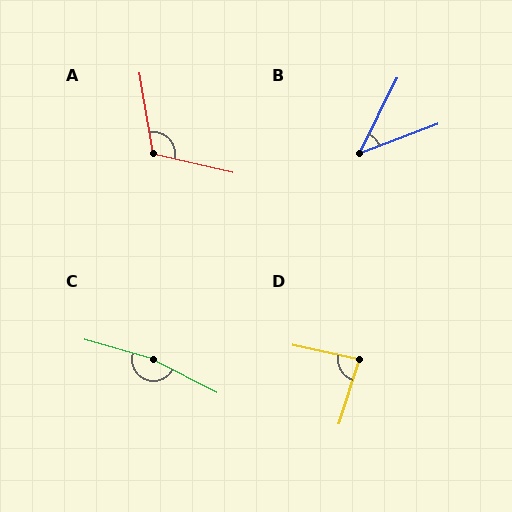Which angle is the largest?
C, at approximately 168 degrees.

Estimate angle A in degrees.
Approximately 113 degrees.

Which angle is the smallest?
B, at approximately 43 degrees.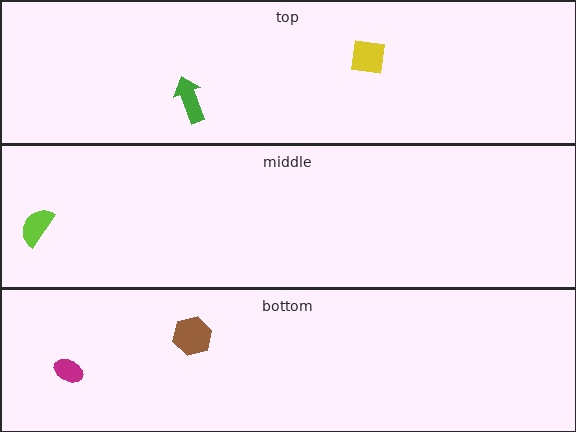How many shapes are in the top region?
2.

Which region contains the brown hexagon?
The bottom region.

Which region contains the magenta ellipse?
The bottom region.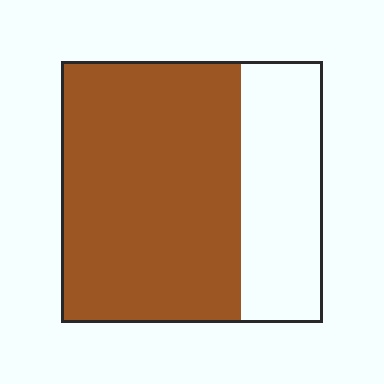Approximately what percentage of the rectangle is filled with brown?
Approximately 70%.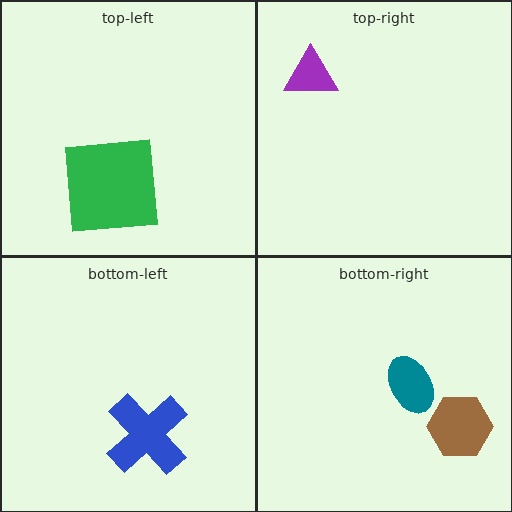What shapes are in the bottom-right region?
The brown hexagon, the teal ellipse.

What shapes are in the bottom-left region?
The blue cross.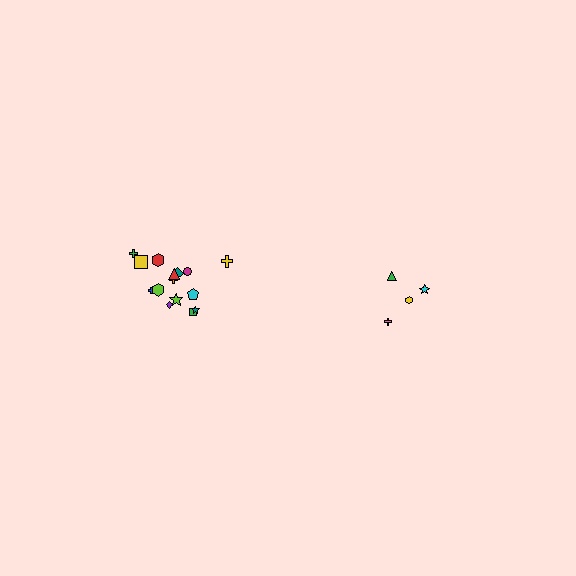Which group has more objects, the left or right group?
The left group.